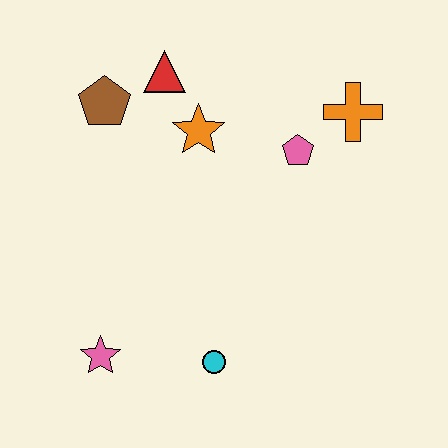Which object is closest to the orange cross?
The pink pentagon is closest to the orange cross.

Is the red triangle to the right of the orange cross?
No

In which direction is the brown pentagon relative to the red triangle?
The brown pentagon is to the left of the red triangle.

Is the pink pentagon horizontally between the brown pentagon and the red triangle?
No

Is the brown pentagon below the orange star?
No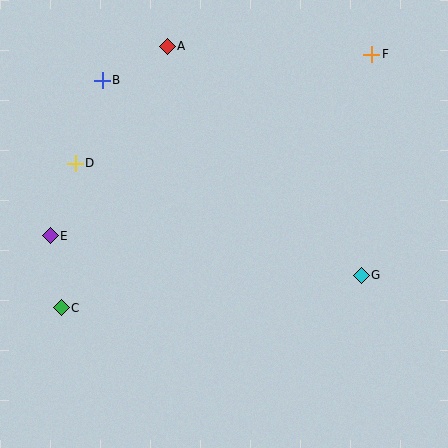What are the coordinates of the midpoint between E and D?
The midpoint between E and D is at (63, 199).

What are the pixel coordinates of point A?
Point A is at (167, 46).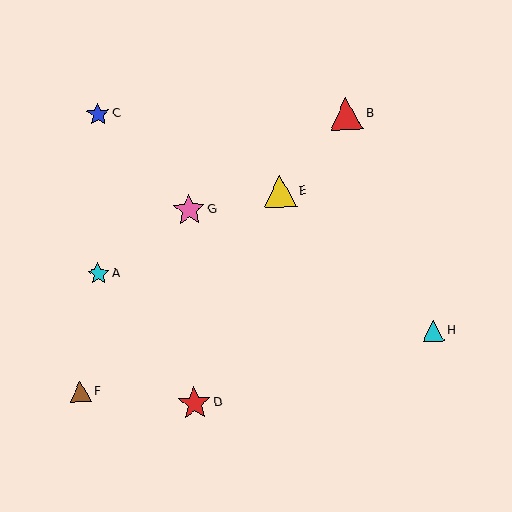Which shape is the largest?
The red star (labeled D) is the largest.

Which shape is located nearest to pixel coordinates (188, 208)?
The pink star (labeled G) at (189, 210) is nearest to that location.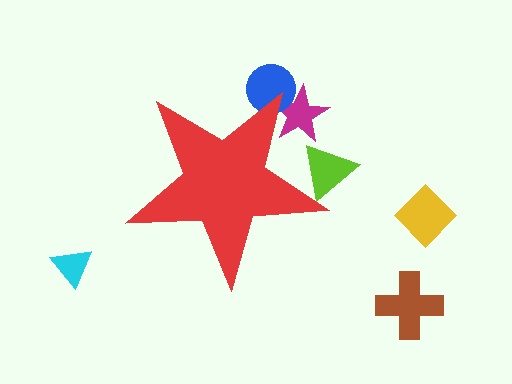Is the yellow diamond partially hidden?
No, the yellow diamond is fully visible.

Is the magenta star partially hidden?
Yes, the magenta star is partially hidden behind the red star.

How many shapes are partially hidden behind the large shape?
3 shapes are partially hidden.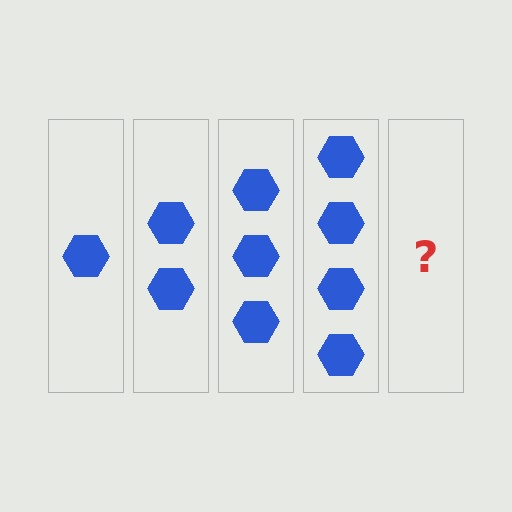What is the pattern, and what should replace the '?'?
The pattern is that each step adds one more hexagon. The '?' should be 5 hexagons.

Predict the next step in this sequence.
The next step is 5 hexagons.